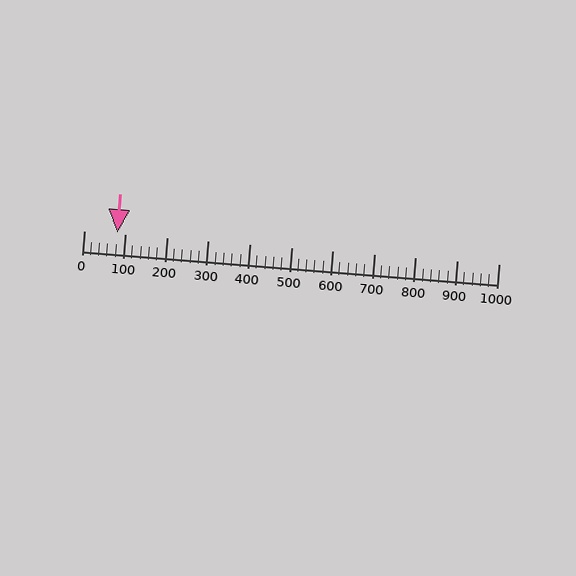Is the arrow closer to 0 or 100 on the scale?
The arrow is closer to 100.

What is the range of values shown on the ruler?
The ruler shows values from 0 to 1000.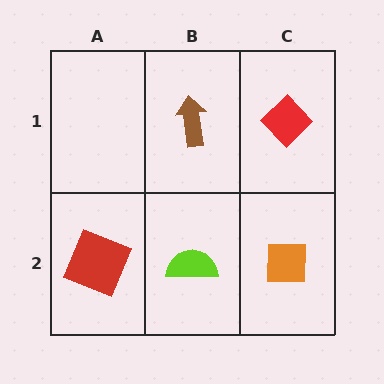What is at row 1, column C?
A red diamond.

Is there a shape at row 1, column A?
No, that cell is empty.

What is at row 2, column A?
A red square.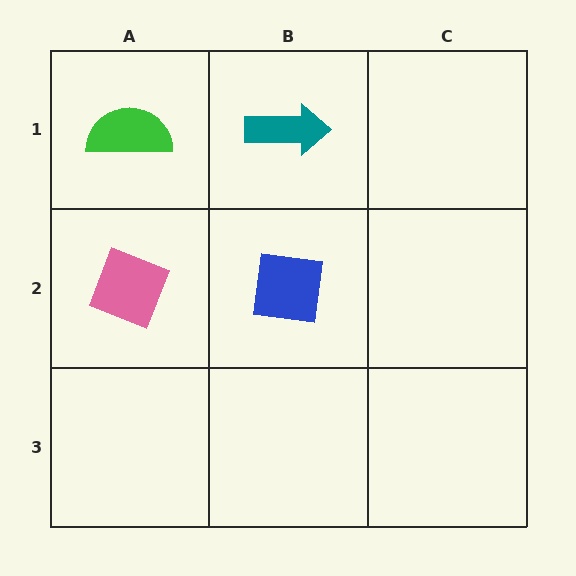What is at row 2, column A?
A pink diamond.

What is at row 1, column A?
A green semicircle.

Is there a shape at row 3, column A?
No, that cell is empty.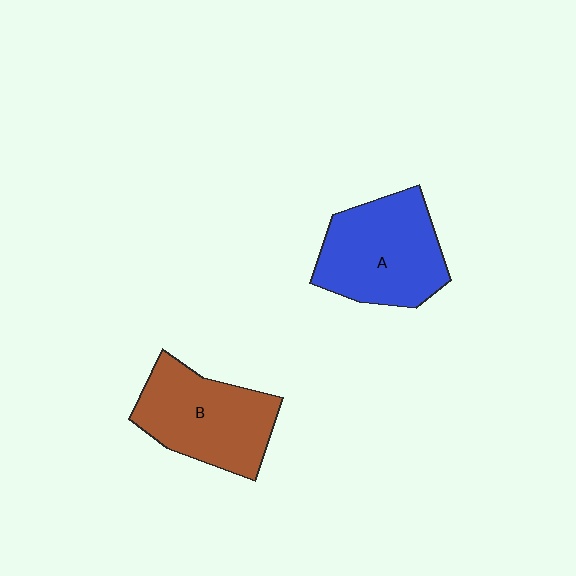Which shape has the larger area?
Shape A (blue).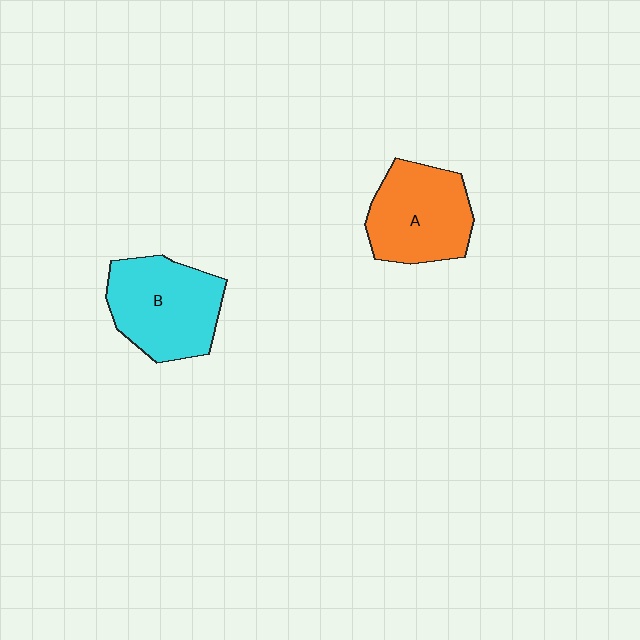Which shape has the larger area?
Shape B (cyan).